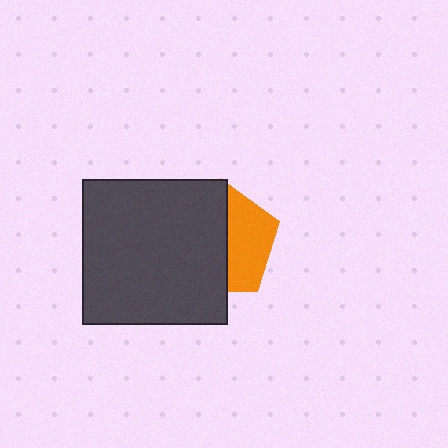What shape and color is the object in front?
The object in front is a dark gray square.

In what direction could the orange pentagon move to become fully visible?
The orange pentagon could move right. That would shift it out from behind the dark gray square entirely.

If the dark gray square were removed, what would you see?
You would see the complete orange pentagon.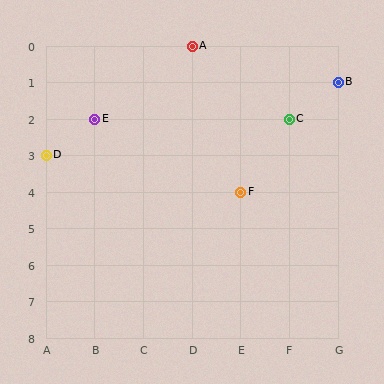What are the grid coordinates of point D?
Point D is at grid coordinates (A, 3).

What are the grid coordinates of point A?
Point A is at grid coordinates (D, 0).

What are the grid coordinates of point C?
Point C is at grid coordinates (F, 2).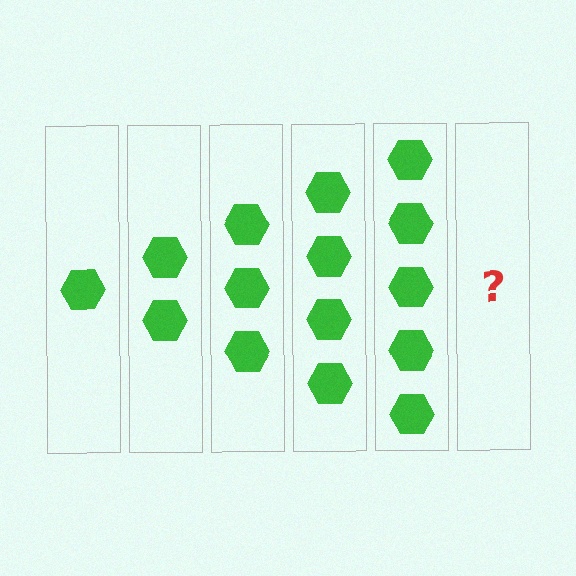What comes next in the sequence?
The next element should be 6 hexagons.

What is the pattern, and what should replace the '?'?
The pattern is that each step adds one more hexagon. The '?' should be 6 hexagons.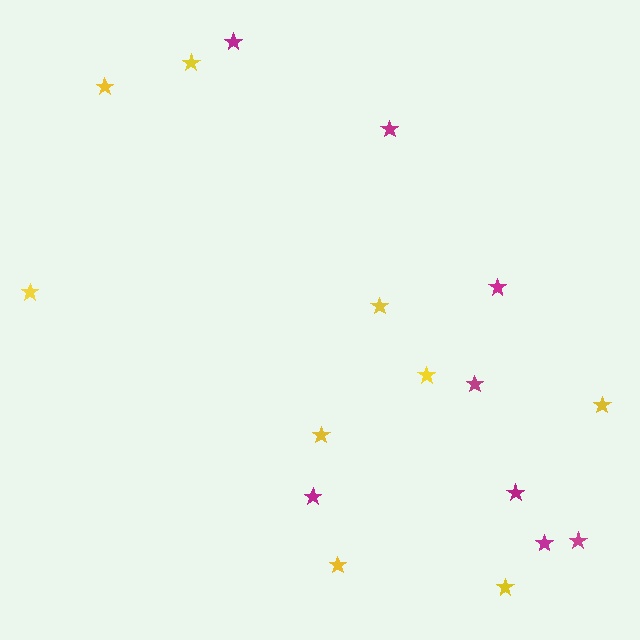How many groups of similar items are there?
There are 2 groups: one group of yellow stars (9) and one group of magenta stars (8).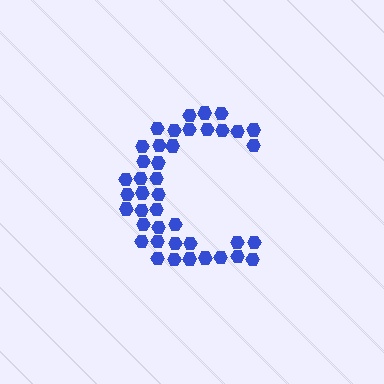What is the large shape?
The large shape is the letter C.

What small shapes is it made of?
It is made of small hexagons.